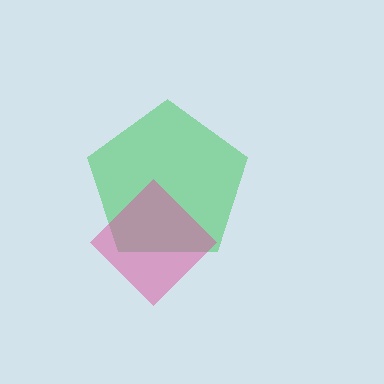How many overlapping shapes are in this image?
There are 2 overlapping shapes in the image.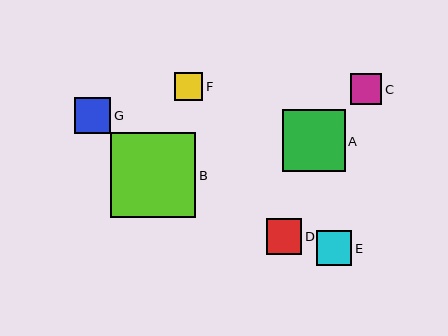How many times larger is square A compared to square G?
Square A is approximately 1.7 times the size of square G.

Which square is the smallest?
Square F is the smallest with a size of approximately 28 pixels.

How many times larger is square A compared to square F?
Square A is approximately 2.2 times the size of square F.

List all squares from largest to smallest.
From largest to smallest: B, A, G, D, E, C, F.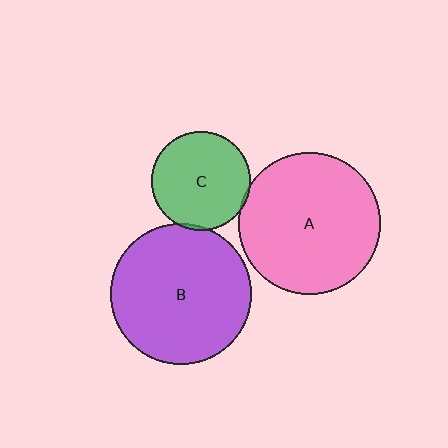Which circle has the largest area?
Circle A (pink).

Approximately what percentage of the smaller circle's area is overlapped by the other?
Approximately 5%.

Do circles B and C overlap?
Yes.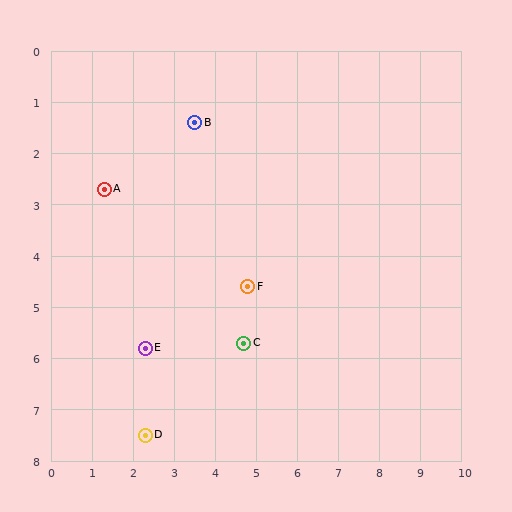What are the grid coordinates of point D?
Point D is at approximately (2.3, 7.5).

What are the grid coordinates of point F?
Point F is at approximately (4.8, 4.6).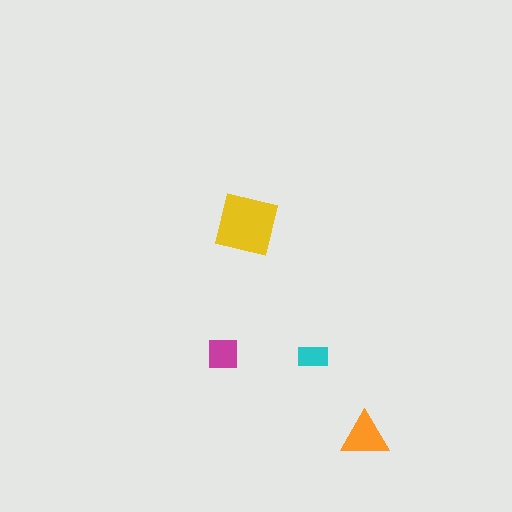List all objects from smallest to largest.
The cyan rectangle, the magenta square, the orange triangle, the yellow square.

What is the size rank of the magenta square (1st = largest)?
3rd.